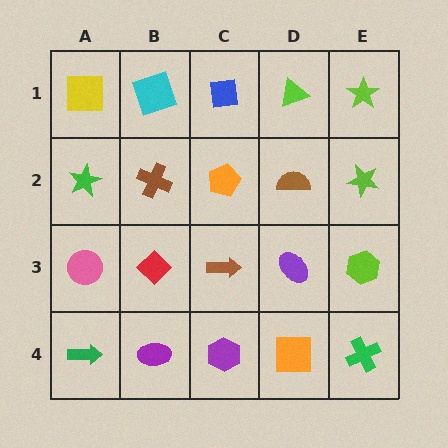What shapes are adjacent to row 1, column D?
A brown semicircle (row 2, column D), a blue square (row 1, column C), a lime star (row 1, column E).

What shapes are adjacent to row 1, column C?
An orange pentagon (row 2, column C), a cyan square (row 1, column B), a lime triangle (row 1, column D).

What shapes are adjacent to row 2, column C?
A blue square (row 1, column C), a brown arrow (row 3, column C), a brown cross (row 2, column B), a brown semicircle (row 2, column D).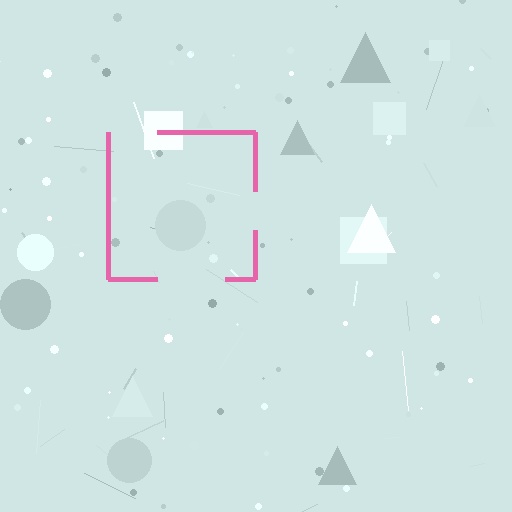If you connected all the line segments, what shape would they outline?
They would outline a square.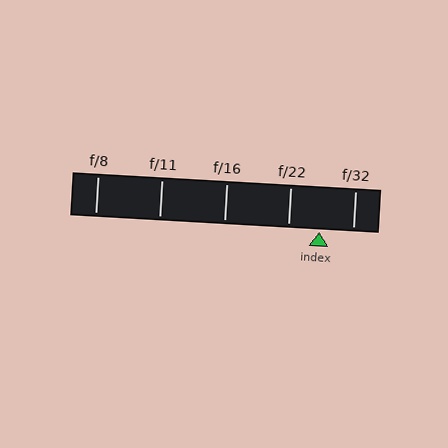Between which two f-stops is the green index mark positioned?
The index mark is between f/22 and f/32.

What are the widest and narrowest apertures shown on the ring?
The widest aperture shown is f/8 and the narrowest is f/32.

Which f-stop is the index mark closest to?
The index mark is closest to f/22.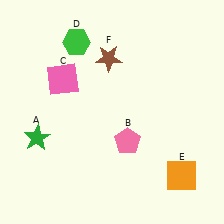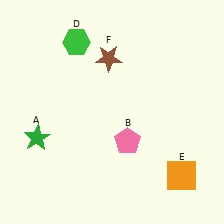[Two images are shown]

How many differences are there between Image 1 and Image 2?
There is 1 difference between the two images.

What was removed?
The pink square (C) was removed in Image 2.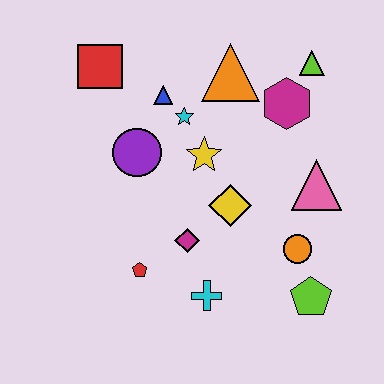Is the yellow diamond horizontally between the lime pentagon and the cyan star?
Yes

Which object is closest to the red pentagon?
The magenta diamond is closest to the red pentagon.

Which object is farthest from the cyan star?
The lime pentagon is farthest from the cyan star.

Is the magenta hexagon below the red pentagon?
No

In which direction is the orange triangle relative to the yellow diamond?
The orange triangle is above the yellow diamond.